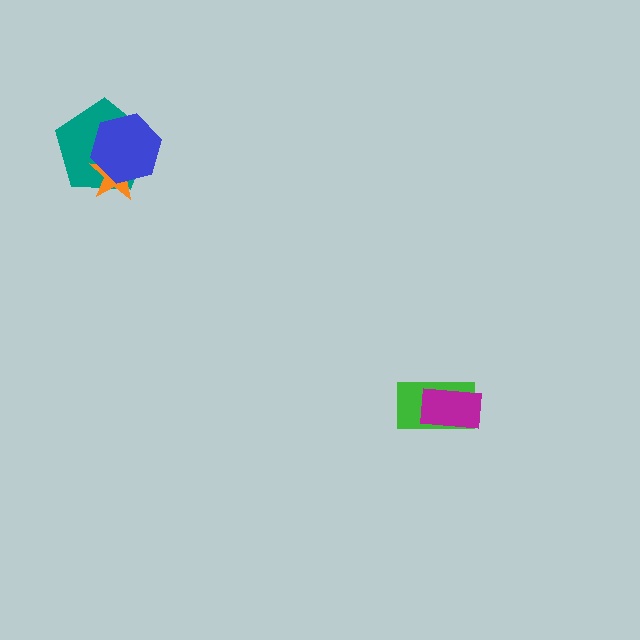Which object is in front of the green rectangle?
The magenta rectangle is in front of the green rectangle.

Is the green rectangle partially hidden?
Yes, it is partially covered by another shape.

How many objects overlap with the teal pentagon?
2 objects overlap with the teal pentagon.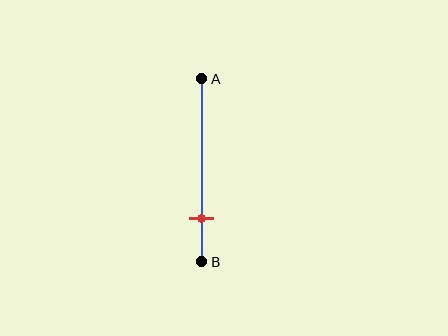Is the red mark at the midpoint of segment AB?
No, the mark is at about 75% from A, not at the 50% midpoint.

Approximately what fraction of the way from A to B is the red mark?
The red mark is approximately 75% of the way from A to B.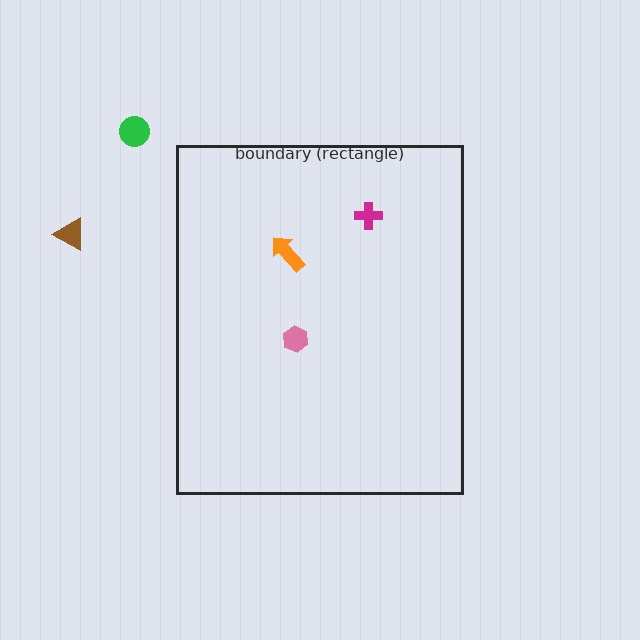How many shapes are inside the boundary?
3 inside, 2 outside.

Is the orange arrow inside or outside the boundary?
Inside.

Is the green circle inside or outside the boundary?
Outside.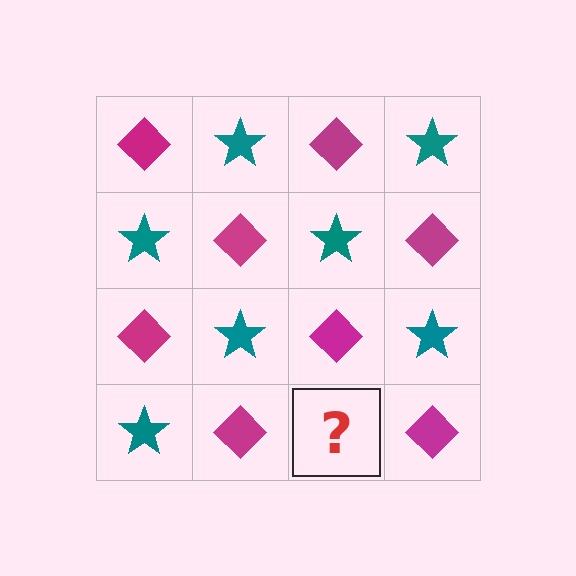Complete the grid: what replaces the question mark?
The question mark should be replaced with a teal star.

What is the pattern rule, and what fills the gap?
The rule is that it alternates magenta diamond and teal star in a checkerboard pattern. The gap should be filled with a teal star.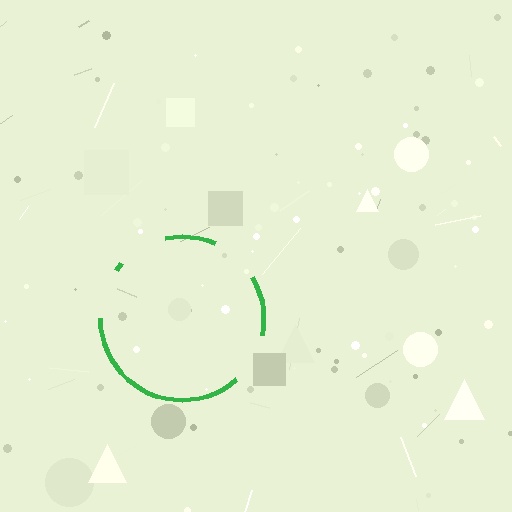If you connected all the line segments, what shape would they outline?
They would outline a circle.